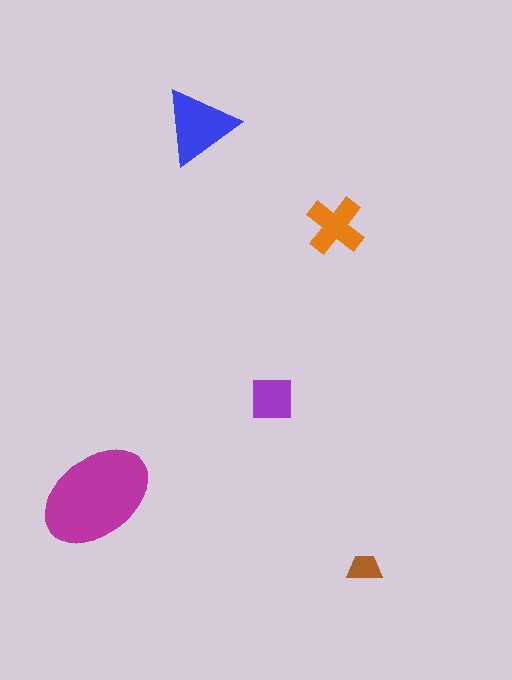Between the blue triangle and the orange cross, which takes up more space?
The blue triangle.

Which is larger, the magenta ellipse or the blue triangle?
The magenta ellipse.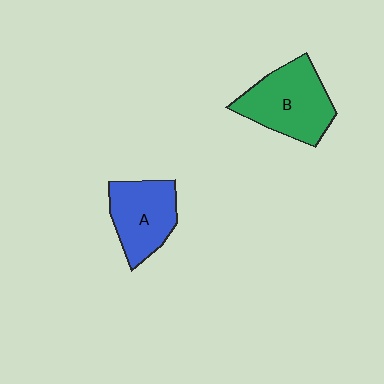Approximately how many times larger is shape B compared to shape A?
Approximately 1.2 times.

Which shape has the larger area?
Shape B (green).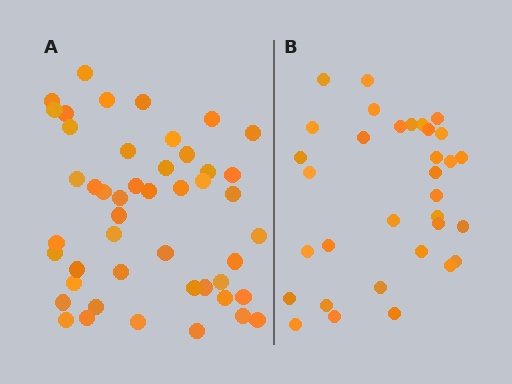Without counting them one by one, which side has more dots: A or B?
Region A (the left region) has more dots.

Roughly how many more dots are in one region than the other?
Region A has approximately 15 more dots than region B.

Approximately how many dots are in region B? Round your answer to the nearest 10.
About 30 dots. (The exact count is 33, which rounds to 30.)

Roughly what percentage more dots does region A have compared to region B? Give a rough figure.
About 40% more.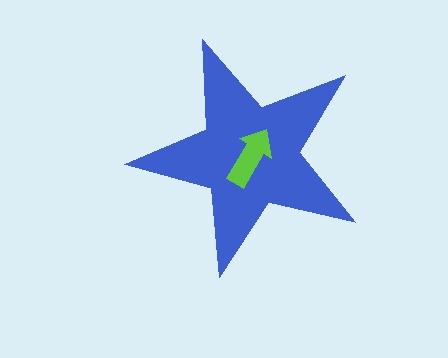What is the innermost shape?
The lime arrow.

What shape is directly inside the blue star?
The lime arrow.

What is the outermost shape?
The blue star.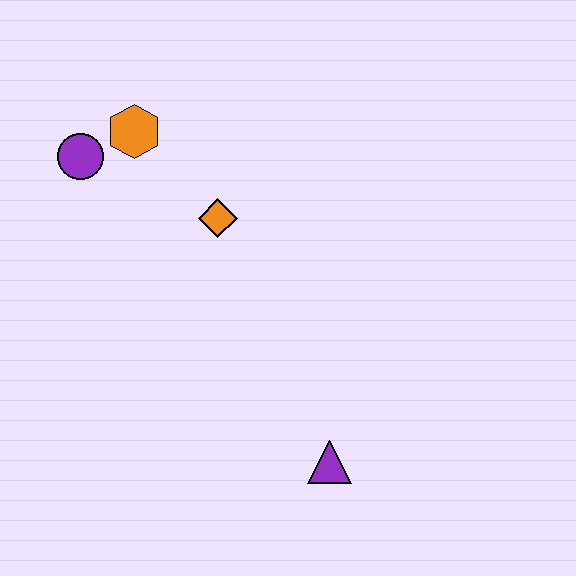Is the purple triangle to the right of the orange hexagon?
Yes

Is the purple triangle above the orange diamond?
No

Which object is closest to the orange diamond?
The orange hexagon is closest to the orange diamond.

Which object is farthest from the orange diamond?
The purple triangle is farthest from the orange diamond.